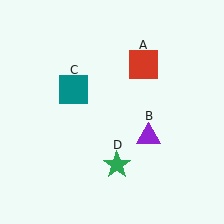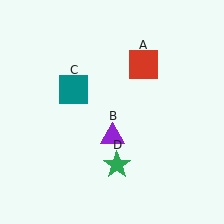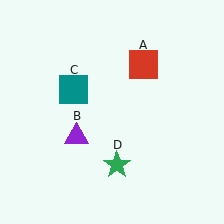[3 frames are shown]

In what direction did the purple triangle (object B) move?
The purple triangle (object B) moved left.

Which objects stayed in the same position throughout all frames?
Red square (object A) and teal square (object C) and green star (object D) remained stationary.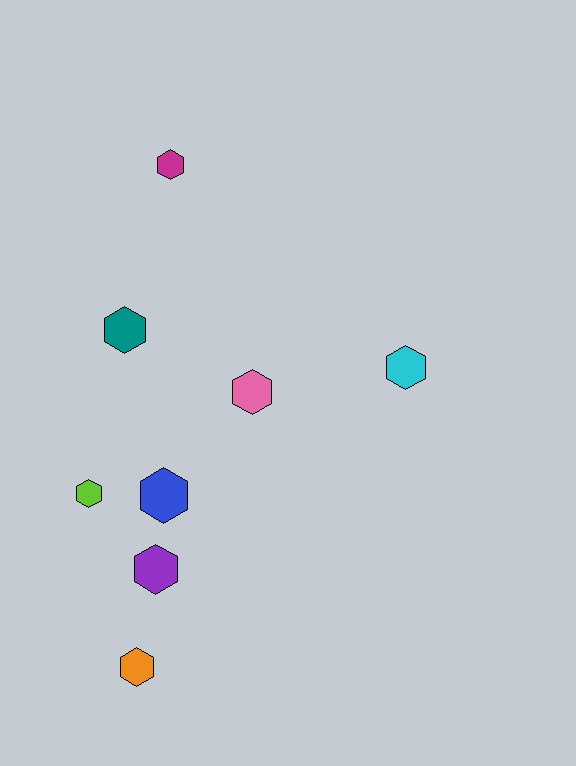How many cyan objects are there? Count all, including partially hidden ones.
There is 1 cyan object.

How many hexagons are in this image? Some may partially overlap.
There are 8 hexagons.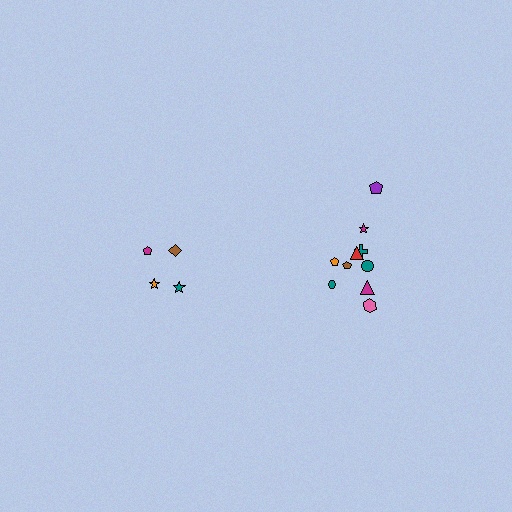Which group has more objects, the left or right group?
The right group.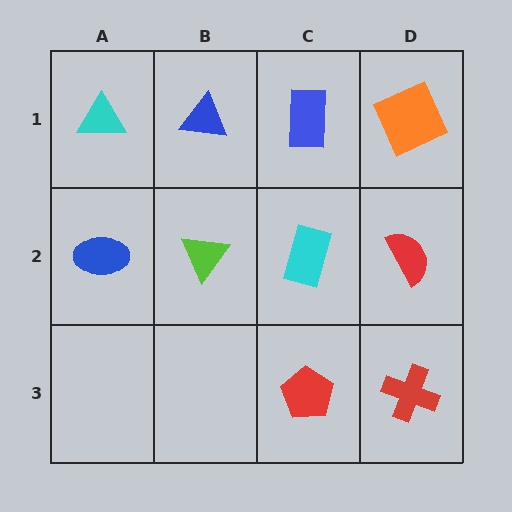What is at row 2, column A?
A blue ellipse.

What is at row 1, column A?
A cyan triangle.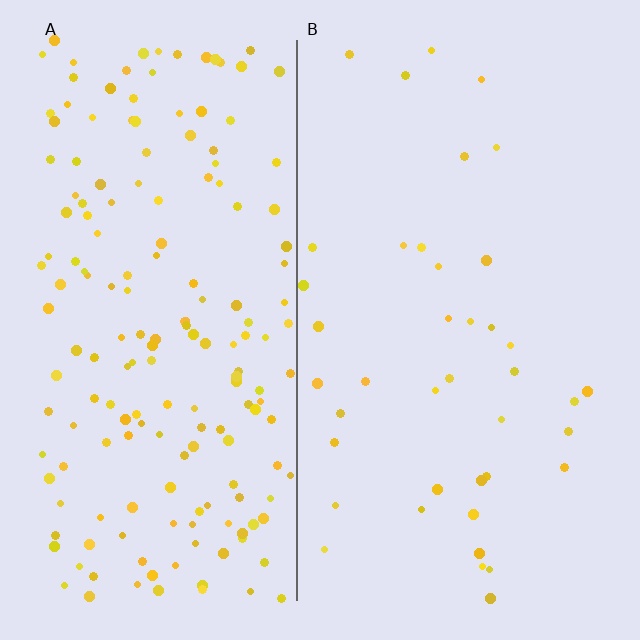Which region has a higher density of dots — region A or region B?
A (the left).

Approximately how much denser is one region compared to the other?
Approximately 4.5× — region A over region B.